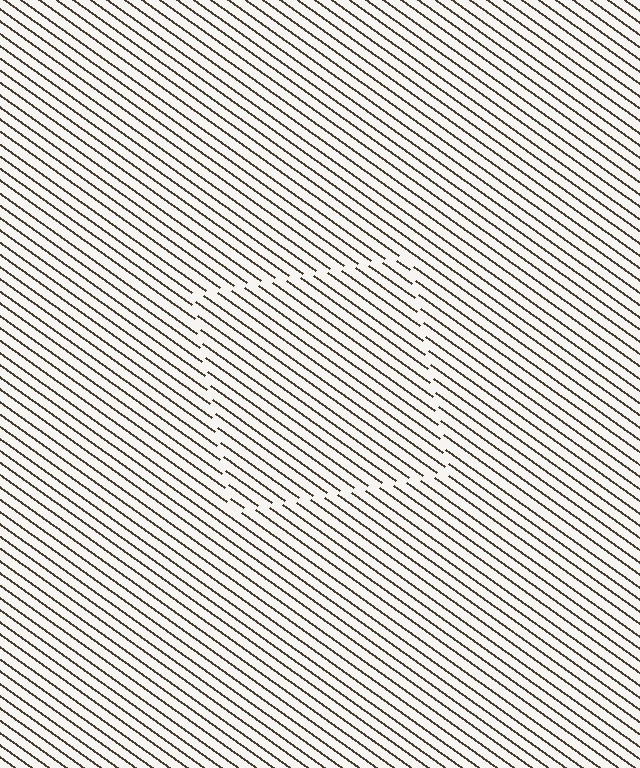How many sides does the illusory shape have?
4 sides — the line-ends trace a square.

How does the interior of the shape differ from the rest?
The interior of the shape contains the same grating, shifted by half a period — the contour is defined by the phase discontinuity where line-ends from the inner and outer gratings abut.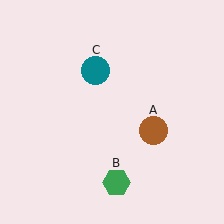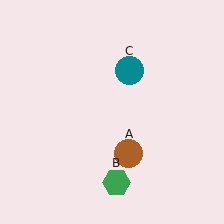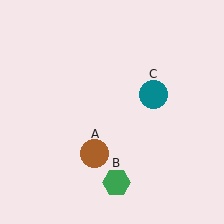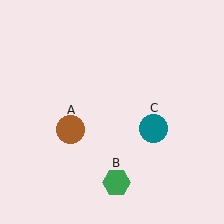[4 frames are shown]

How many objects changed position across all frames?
2 objects changed position: brown circle (object A), teal circle (object C).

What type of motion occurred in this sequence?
The brown circle (object A), teal circle (object C) rotated clockwise around the center of the scene.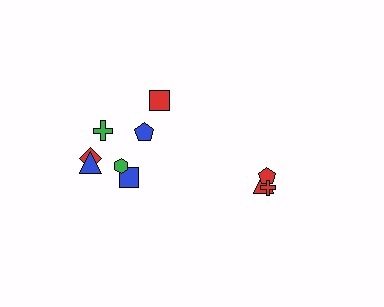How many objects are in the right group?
There are 3 objects.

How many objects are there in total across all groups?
There are 10 objects.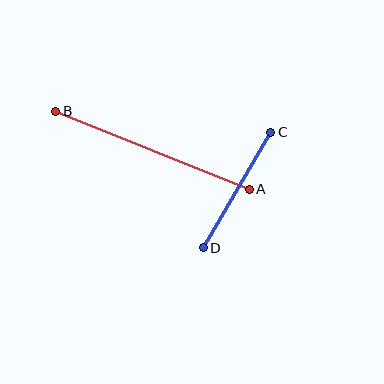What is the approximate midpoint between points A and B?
The midpoint is at approximately (152, 150) pixels.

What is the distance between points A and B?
The distance is approximately 208 pixels.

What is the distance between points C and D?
The distance is approximately 134 pixels.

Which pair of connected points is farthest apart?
Points A and B are farthest apart.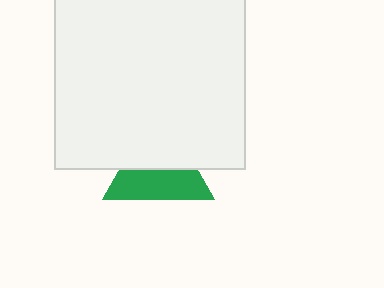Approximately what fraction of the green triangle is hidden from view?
Roughly 49% of the green triangle is hidden behind the white square.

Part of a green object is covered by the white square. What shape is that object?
It is a triangle.